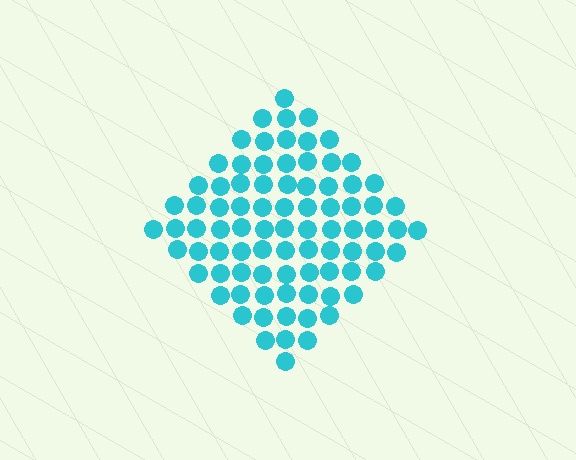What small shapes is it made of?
It is made of small circles.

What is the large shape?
The large shape is a diamond.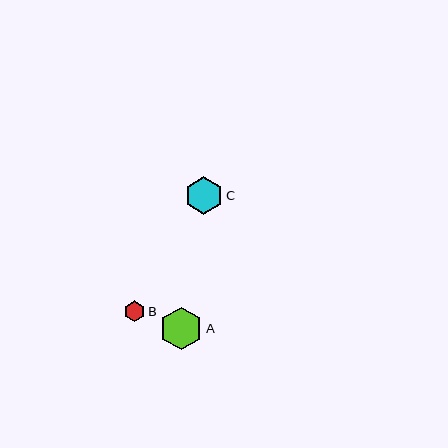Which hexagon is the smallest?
Hexagon B is the smallest with a size of approximately 21 pixels.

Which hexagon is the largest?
Hexagon A is the largest with a size of approximately 43 pixels.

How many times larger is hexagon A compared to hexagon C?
Hexagon A is approximately 1.1 times the size of hexagon C.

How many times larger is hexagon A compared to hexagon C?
Hexagon A is approximately 1.1 times the size of hexagon C.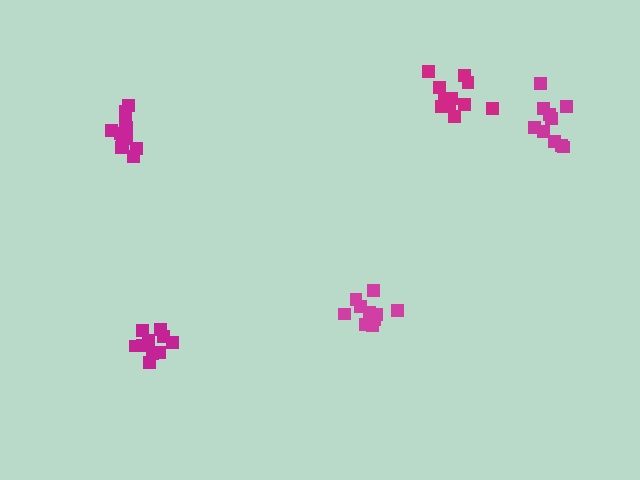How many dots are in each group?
Group 1: 10 dots, Group 2: 11 dots, Group 3: 10 dots, Group 4: 10 dots, Group 5: 12 dots (53 total).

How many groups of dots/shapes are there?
There are 5 groups.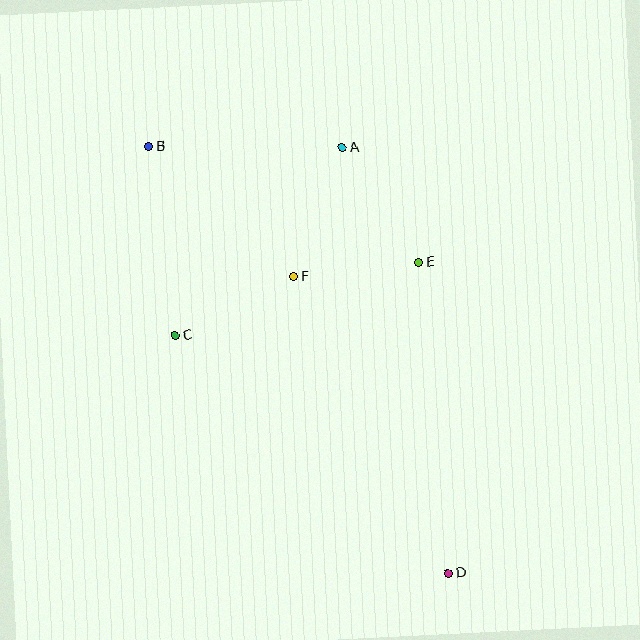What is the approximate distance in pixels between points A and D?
The distance between A and D is approximately 439 pixels.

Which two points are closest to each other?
Points E and F are closest to each other.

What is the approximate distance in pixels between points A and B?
The distance between A and B is approximately 193 pixels.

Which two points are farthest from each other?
Points B and D are farthest from each other.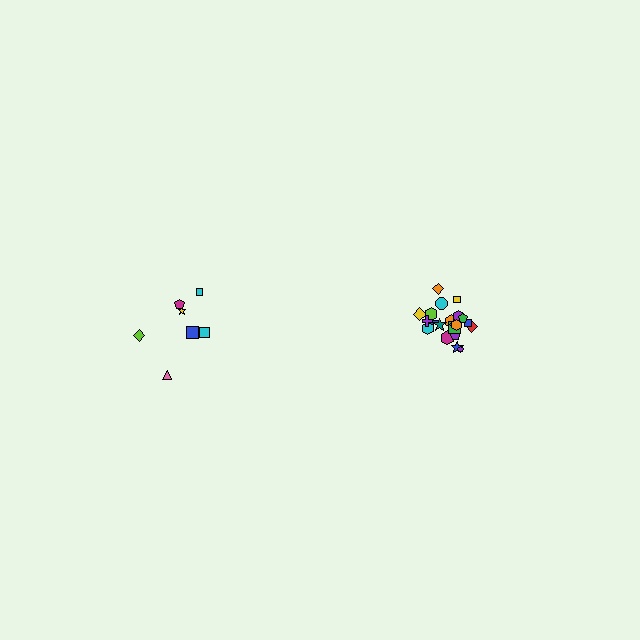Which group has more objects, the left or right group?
The right group.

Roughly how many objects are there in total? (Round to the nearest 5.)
Roughly 30 objects in total.